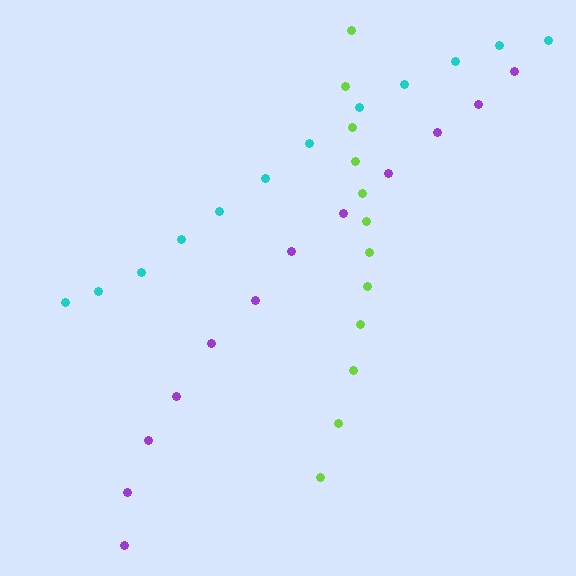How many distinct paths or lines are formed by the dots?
There are 3 distinct paths.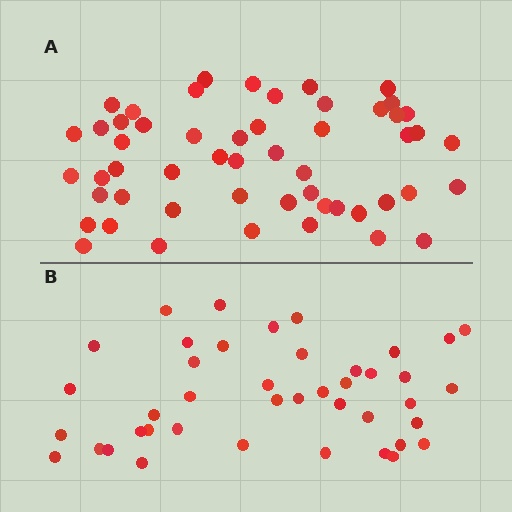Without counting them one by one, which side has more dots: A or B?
Region A (the top region) has more dots.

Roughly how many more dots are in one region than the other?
Region A has roughly 12 or so more dots than region B.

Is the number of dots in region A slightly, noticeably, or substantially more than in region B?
Region A has noticeably more, but not dramatically so. The ratio is roughly 1.3 to 1.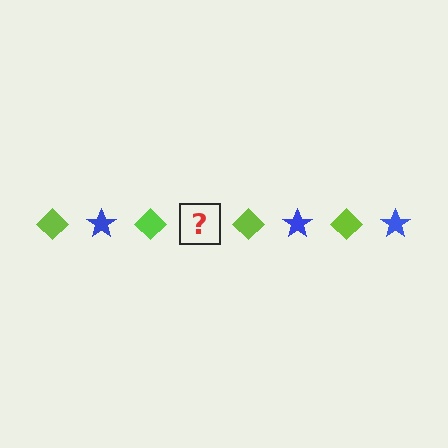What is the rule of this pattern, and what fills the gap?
The rule is that the pattern alternates between lime diamond and blue star. The gap should be filled with a blue star.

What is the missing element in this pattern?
The missing element is a blue star.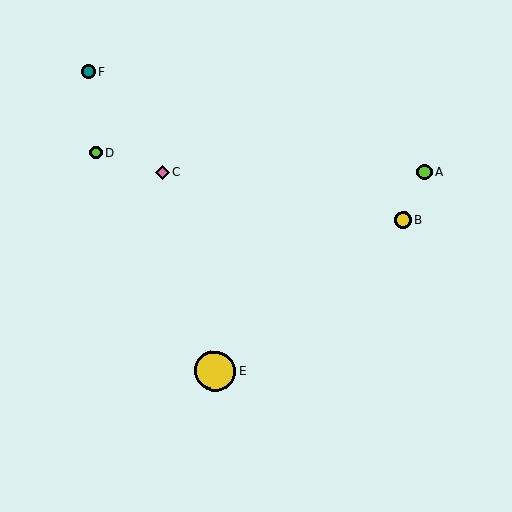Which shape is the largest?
The yellow circle (labeled E) is the largest.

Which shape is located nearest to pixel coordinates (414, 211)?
The yellow circle (labeled B) at (403, 220) is nearest to that location.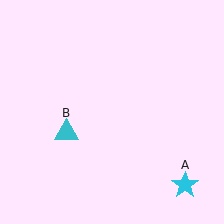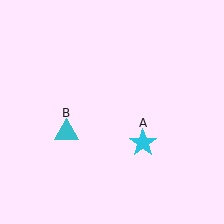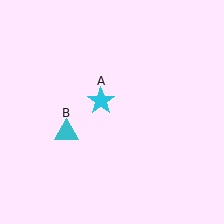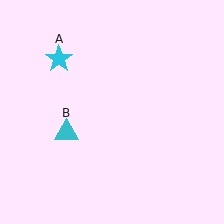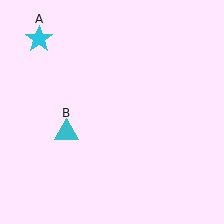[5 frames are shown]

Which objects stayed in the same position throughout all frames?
Cyan triangle (object B) remained stationary.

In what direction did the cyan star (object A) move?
The cyan star (object A) moved up and to the left.